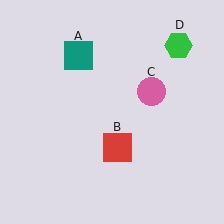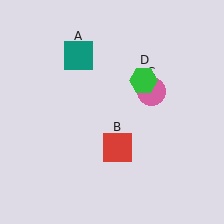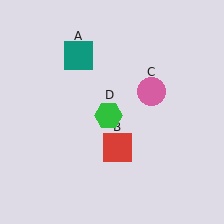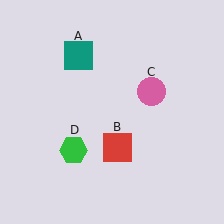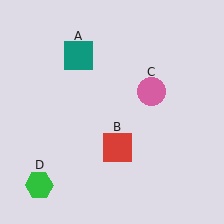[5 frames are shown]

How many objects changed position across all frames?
1 object changed position: green hexagon (object D).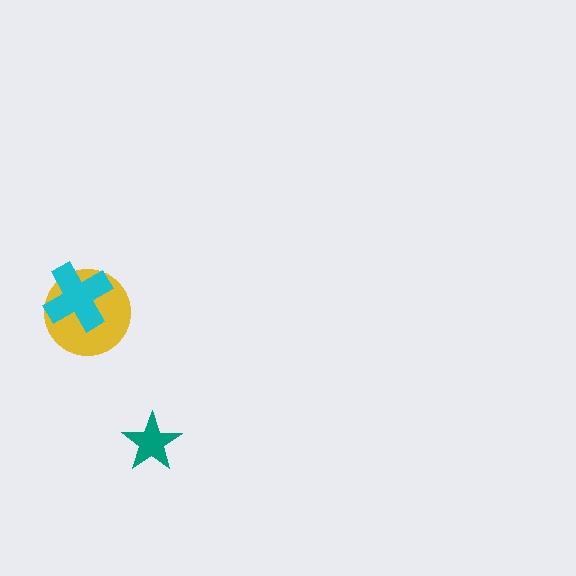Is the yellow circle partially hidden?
Yes, it is partially covered by another shape.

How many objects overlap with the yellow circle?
1 object overlaps with the yellow circle.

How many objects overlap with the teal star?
0 objects overlap with the teal star.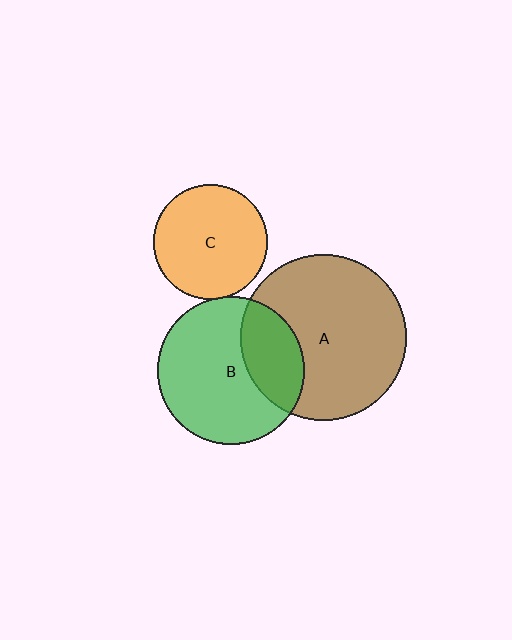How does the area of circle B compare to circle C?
Approximately 1.7 times.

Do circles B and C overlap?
Yes.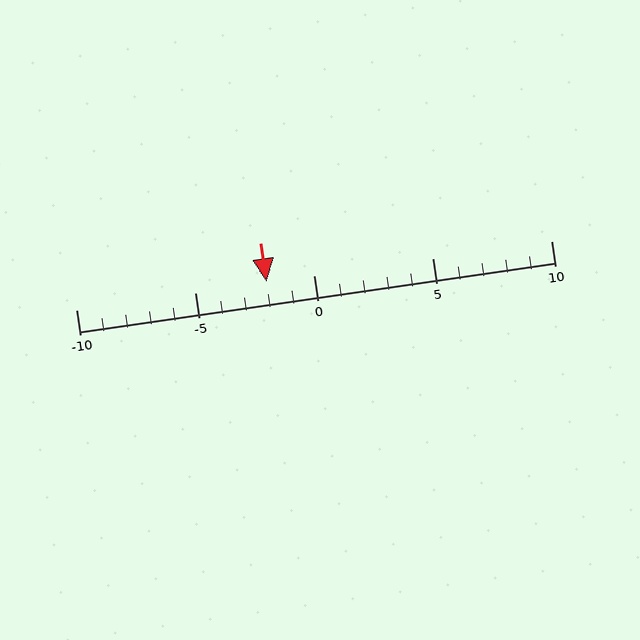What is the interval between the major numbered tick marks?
The major tick marks are spaced 5 units apart.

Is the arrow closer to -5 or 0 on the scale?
The arrow is closer to 0.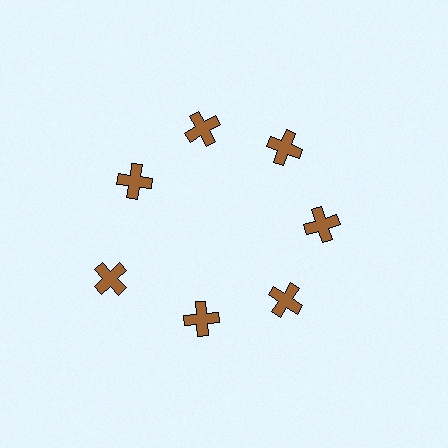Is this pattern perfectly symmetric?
No. The 7 brown crosses are arranged in a ring, but one element near the 8 o'clock position is pushed outward from the center, breaking the 7-fold rotational symmetry.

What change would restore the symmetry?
The symmetry would be restored by moving it inward, back onto the ring so that all 7 crosses sit at equal angles and equal distance from the center.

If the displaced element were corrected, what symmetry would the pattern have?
It would have 7-fold rotational symmetry — the pattern would map onto itself every 51 degrees.